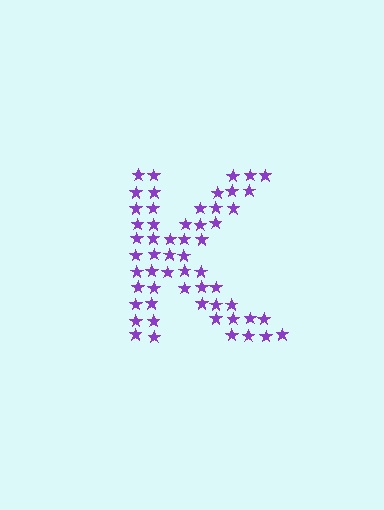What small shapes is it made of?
It is made of small stars.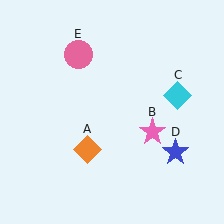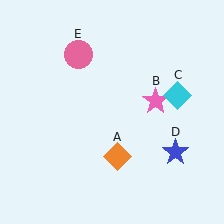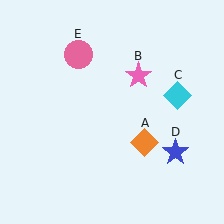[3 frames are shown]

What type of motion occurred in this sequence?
The orange diamond (object A), pink star (object B) rotated counterclockwise around the center of the scene.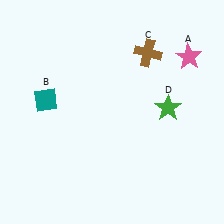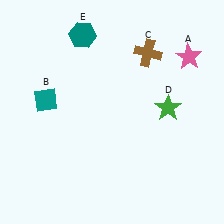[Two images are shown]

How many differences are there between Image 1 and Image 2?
There is 1 difference between the two images.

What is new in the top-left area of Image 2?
A teal hexagon (E) was added in the top-left area of Image 2.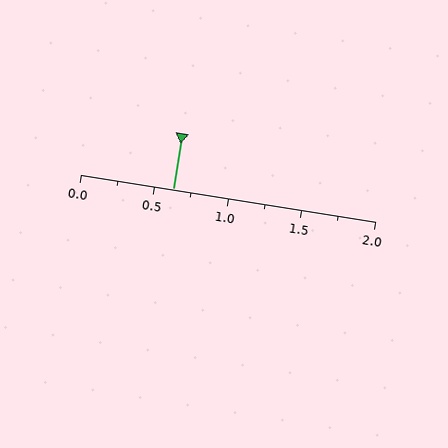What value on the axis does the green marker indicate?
The marker indicates approximately 0.62.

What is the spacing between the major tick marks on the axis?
The major ticks are spaced 0.5 apart.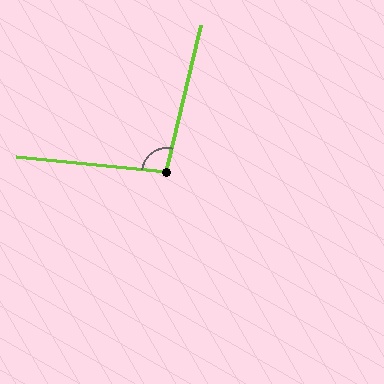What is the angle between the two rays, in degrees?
Approximately 97 degrees.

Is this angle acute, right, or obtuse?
It is obtuse.